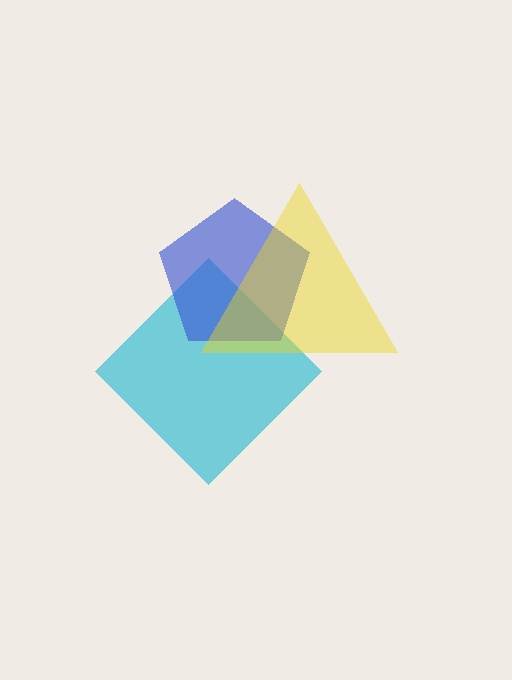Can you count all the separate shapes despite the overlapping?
Yes, there are 3 separate shapes.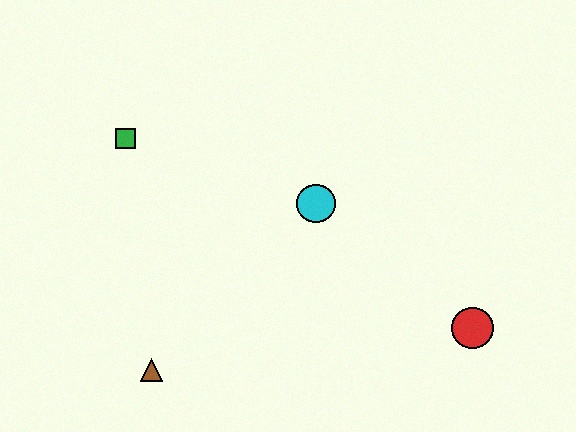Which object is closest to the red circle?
The cyan circle is closest to the red circle.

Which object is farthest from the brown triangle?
The red circle is farthest from the brown triangle.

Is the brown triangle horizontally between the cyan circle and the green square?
Yes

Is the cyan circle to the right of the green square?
Yes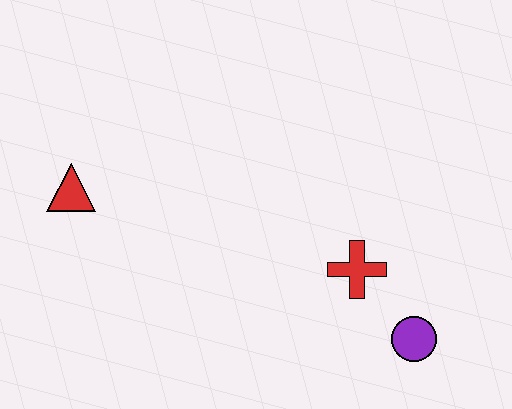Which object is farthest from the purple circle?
The red triangle is farthest from the purple circle.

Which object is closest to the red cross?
The purple circle is closest to the red cross.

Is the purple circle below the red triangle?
Yes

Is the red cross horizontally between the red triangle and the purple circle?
Yes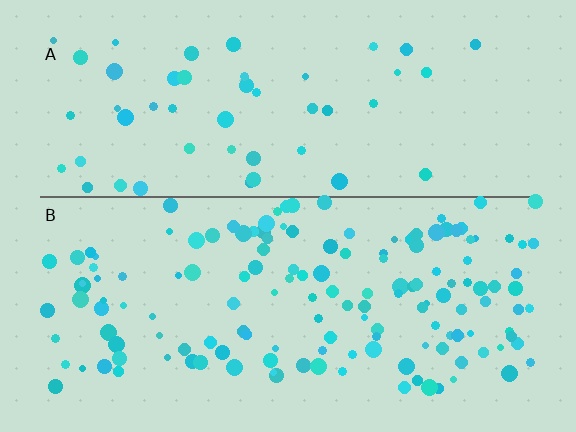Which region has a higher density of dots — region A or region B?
B (the bottom).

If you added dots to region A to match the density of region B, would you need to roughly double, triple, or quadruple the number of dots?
Approximately triple.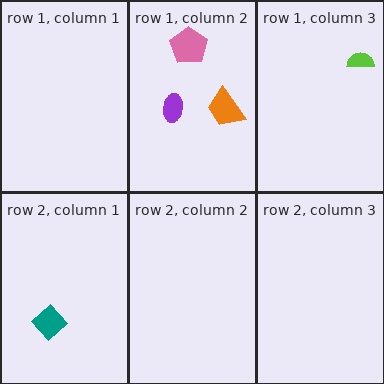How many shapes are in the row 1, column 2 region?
3.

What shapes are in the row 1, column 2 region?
The purple ellipse, the pink pentagon, the orange trapezoid.